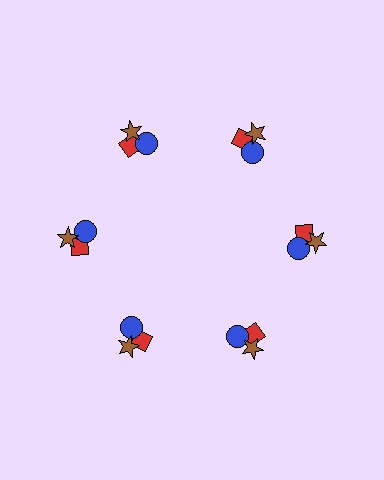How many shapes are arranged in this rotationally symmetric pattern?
There are 18 shapes, arranged in 6 groups of 3.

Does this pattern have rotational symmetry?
Yes, this pattern has 6-fold rotational symmetry. It looks the same after rotating 60 degrees around the center.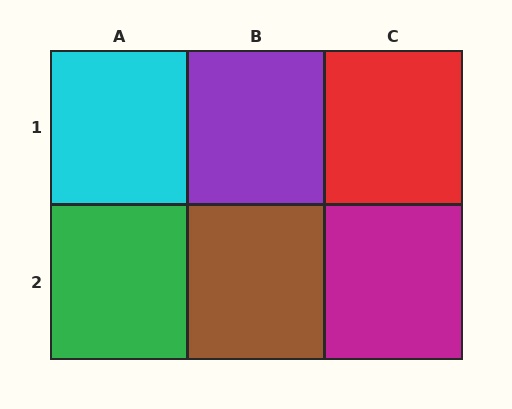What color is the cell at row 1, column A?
Cyan.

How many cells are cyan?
1 cell is cyan.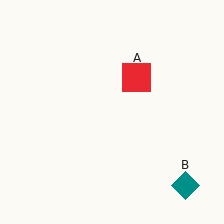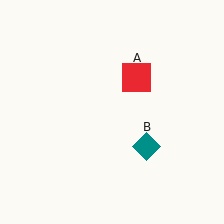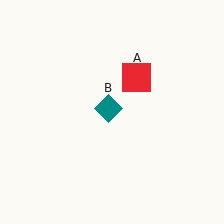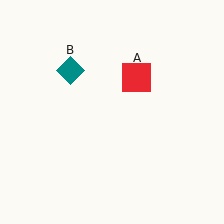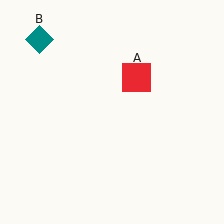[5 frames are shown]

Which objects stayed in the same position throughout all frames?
Red square (object A) remained stationary.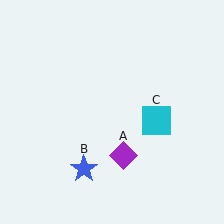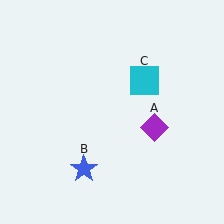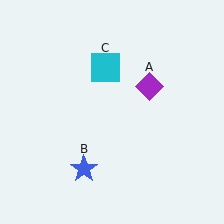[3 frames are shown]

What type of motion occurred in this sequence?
The purple diamond (object A), cyan square (object C) rotated counterclockwise around the center of the scene.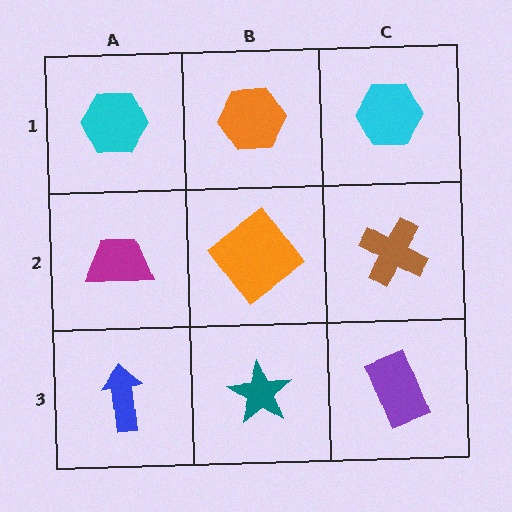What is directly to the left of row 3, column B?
A blue arrow.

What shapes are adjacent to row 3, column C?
A brown cross (row 2, column C), a teal star (row 3, column B).